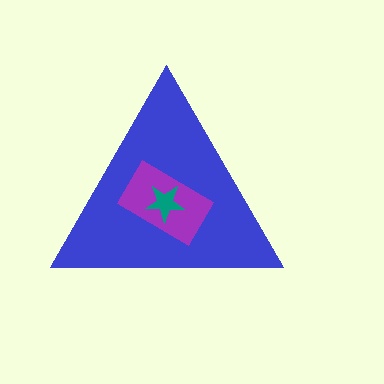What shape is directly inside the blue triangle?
The purple rectangle.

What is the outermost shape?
The blue triangle.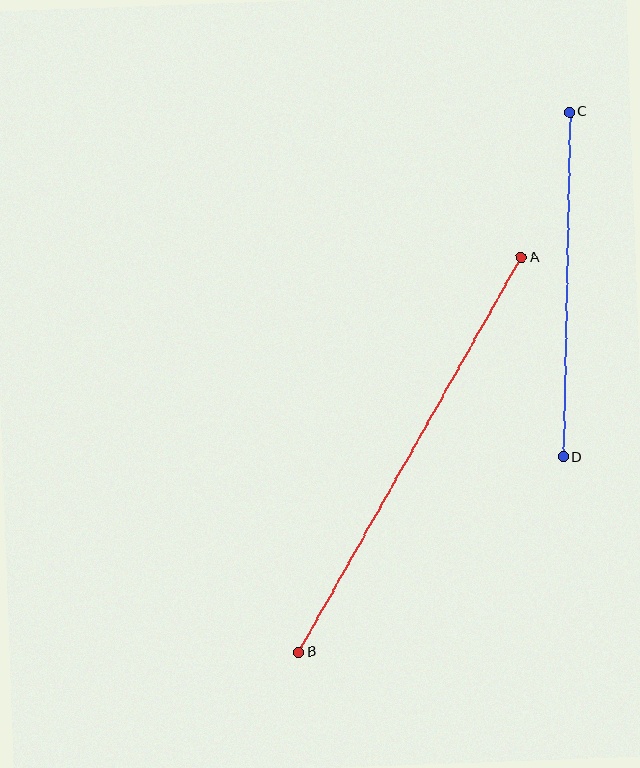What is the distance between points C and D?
The distance is approximately 345 pixels.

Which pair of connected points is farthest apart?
Points A and B are farthest apart.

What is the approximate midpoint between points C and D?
The midpoint is at approximately (566, 284) pixels.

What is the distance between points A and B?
The distance is approximately 453 pixels.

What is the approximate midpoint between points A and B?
The midpoint is at approximately (410, 455) pixels.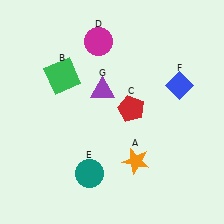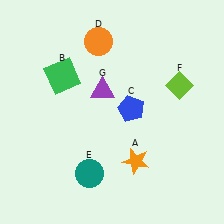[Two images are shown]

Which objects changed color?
C changed from red to blue. D changed from magenta to orange. F changed from blue to lime.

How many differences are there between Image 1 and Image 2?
There are 3 differences between the two images.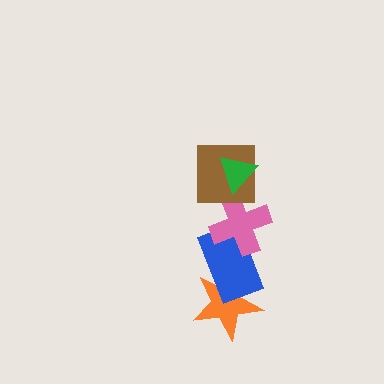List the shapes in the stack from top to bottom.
From top to bottom: the green triangle, the brown square, the pink cross, the blue rectangle, the orange star.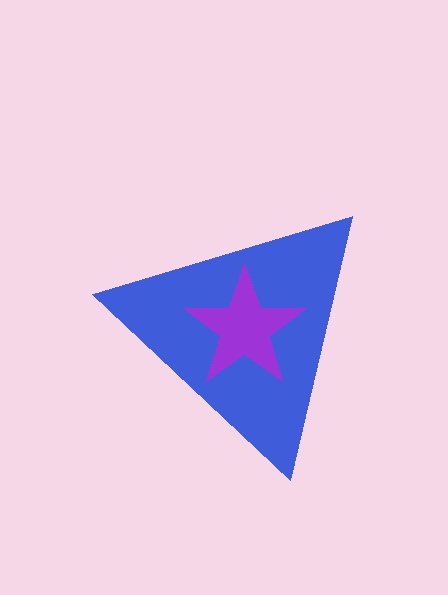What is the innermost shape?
The purple star.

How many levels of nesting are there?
2.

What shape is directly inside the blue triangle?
The purple star.